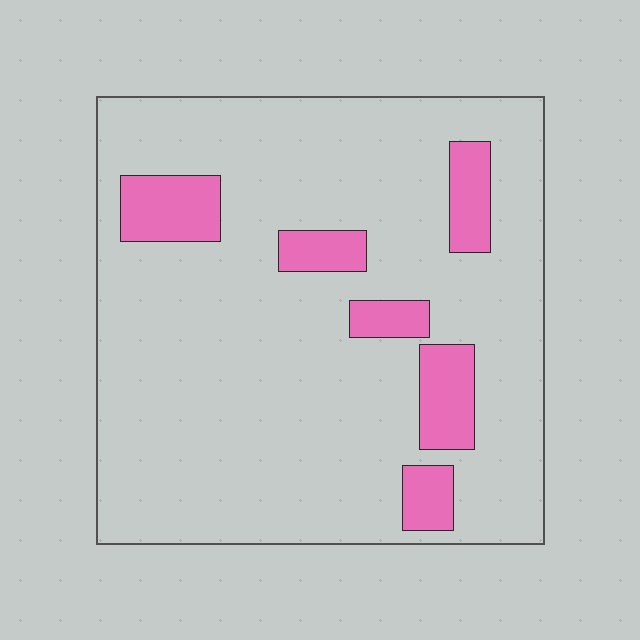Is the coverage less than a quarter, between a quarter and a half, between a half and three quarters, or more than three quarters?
Less than a quarter.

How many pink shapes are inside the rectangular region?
6.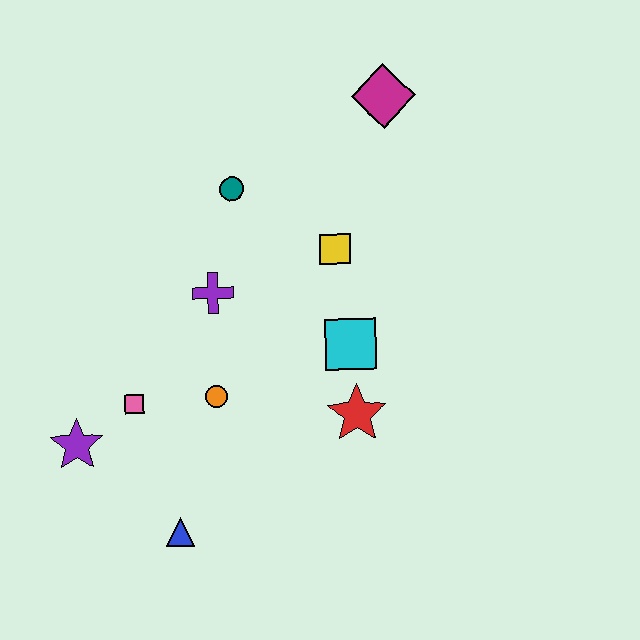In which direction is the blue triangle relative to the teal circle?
The blue triangle is below the teal circle.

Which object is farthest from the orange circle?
The magenta diamond is farthest from the orange circle.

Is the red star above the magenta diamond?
No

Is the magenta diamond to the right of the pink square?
Yes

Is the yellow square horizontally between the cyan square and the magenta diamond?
No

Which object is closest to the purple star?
The pink square is closest to the purple star.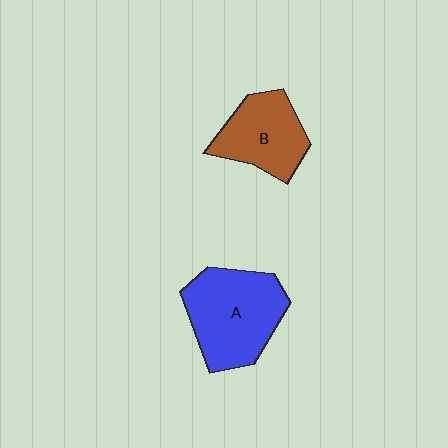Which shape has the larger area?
Shape A (blue).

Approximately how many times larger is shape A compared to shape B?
Approximately 1.4 times.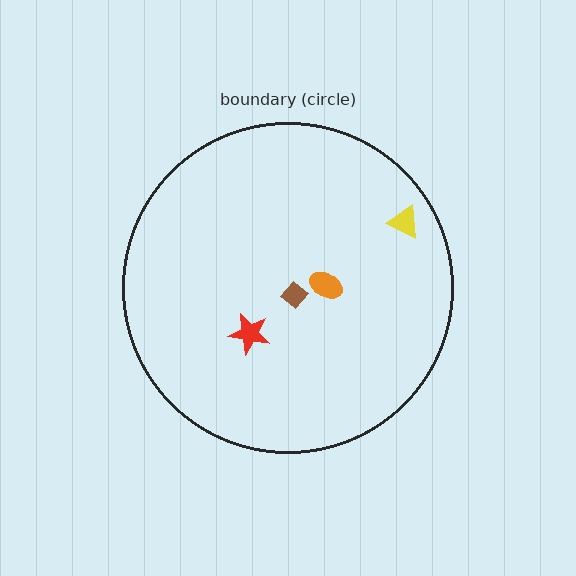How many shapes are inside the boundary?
4 inside, 0 outside.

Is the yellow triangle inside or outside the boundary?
Inside.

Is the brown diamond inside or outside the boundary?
Inside.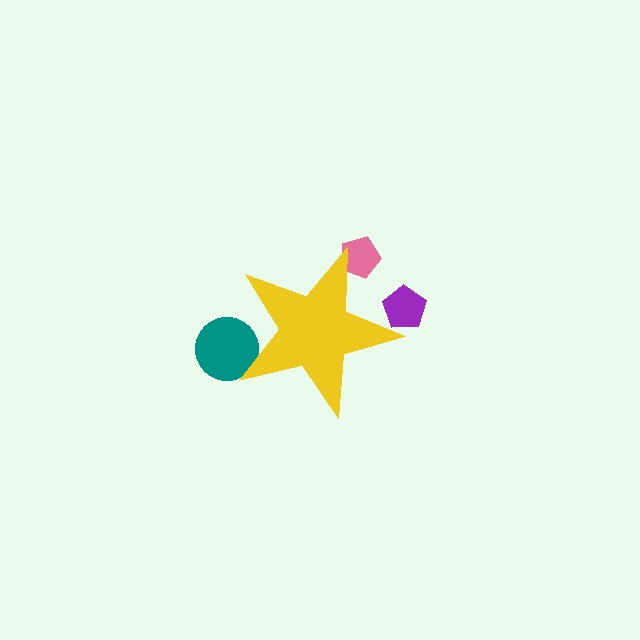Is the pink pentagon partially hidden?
Yes, the pink pentagon is partially hidden behind the yellow star.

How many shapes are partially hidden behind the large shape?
3 shapes are partially hidden.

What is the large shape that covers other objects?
A yellow star.